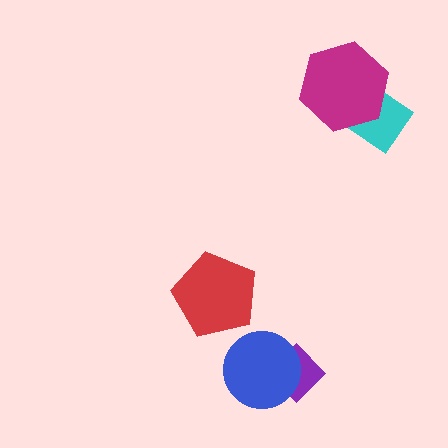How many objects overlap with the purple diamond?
1 object overlaps with the purple diamond.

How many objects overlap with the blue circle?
1 object overlaps with the blue circle.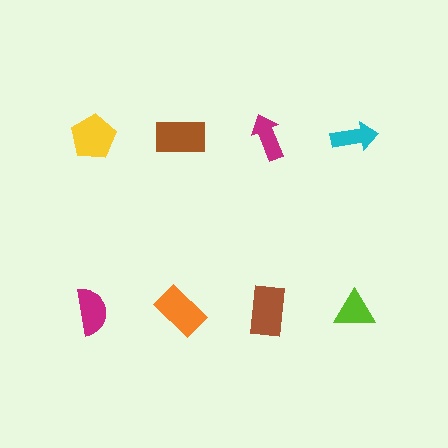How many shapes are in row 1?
4 shapes.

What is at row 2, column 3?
A brown rectangle.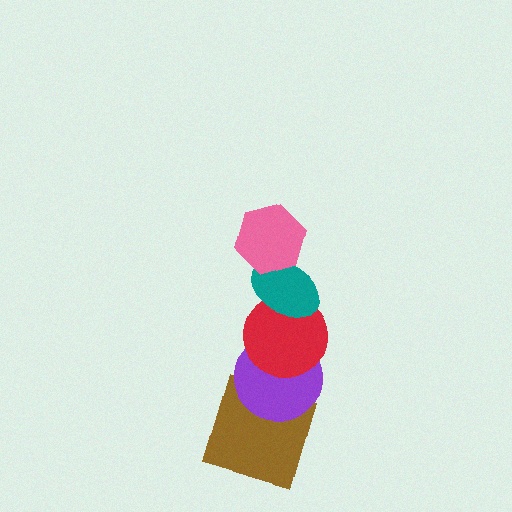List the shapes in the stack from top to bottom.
From top to bottom: the pink hexagon, the teal ellipse, the red circle, the purple circle, the brown square.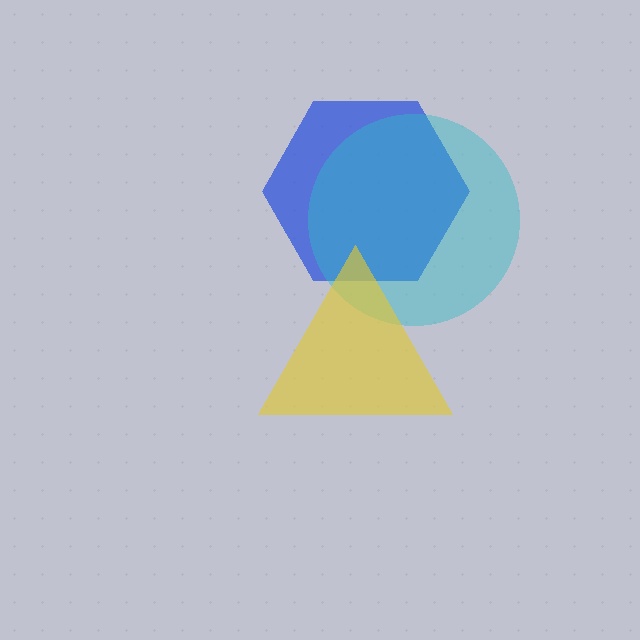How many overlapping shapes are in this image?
There are 3 overlapping shapes in the image.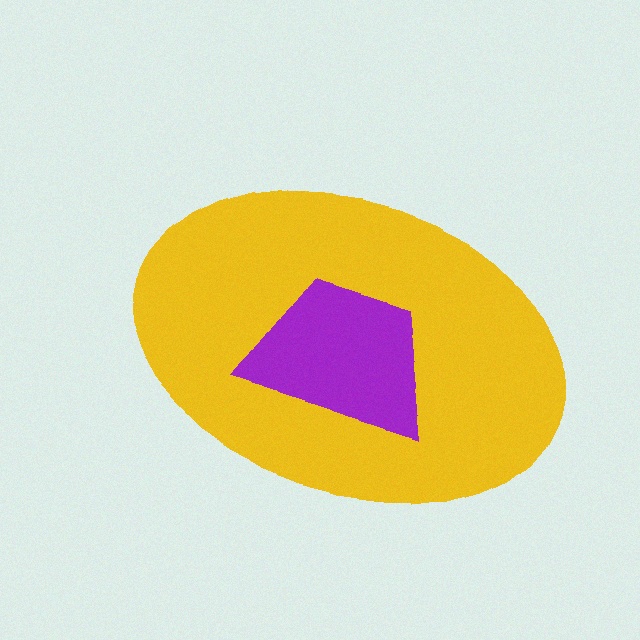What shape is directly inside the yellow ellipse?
The purple trapezoid.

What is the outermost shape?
The yellow ellipse.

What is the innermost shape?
The purple trapezoid.